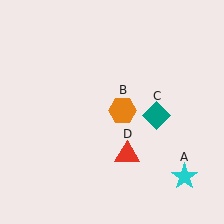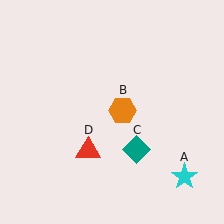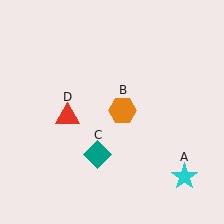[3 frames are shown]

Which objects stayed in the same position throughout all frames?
Cyan star (object A) and orange hexagon (object B) remained stationary.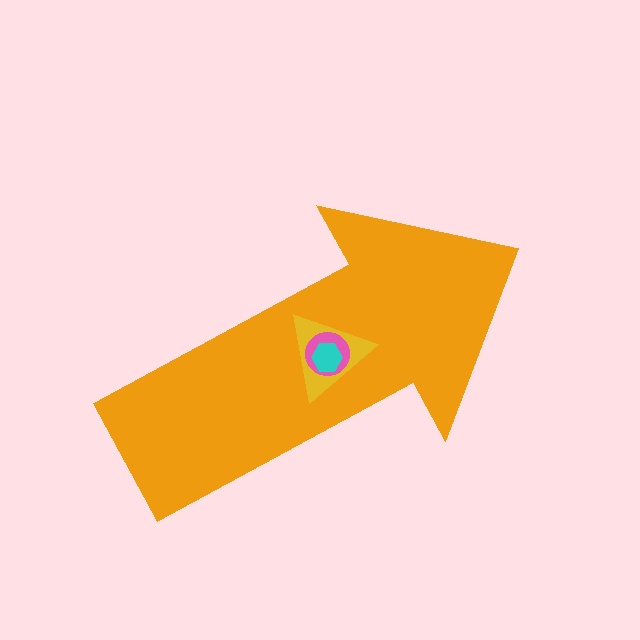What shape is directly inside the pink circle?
The cyan hexagon.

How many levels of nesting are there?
4.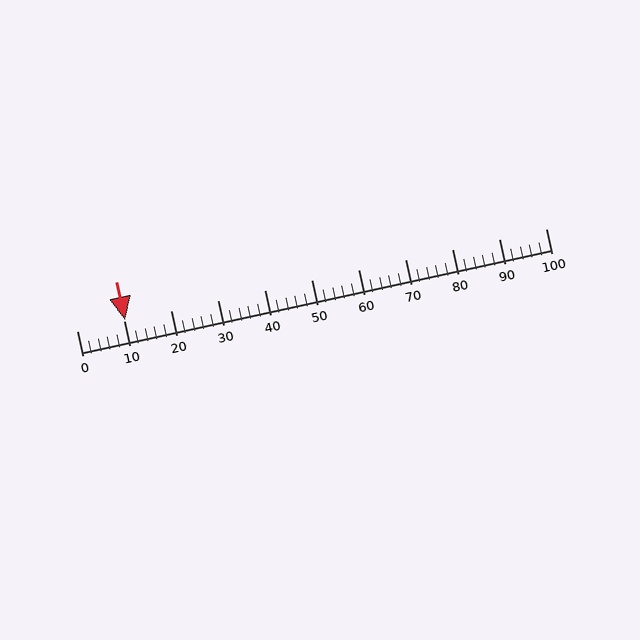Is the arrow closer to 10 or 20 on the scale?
The arrow is closer to 10.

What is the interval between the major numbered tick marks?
The major tick marks are spaced 10 units apart.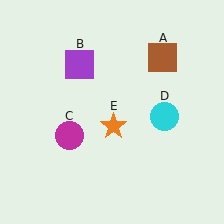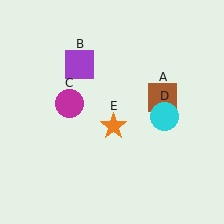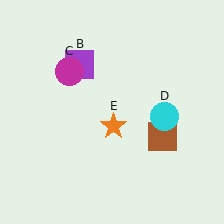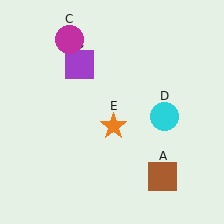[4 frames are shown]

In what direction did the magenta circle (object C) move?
The magenta circle (object C) moved up.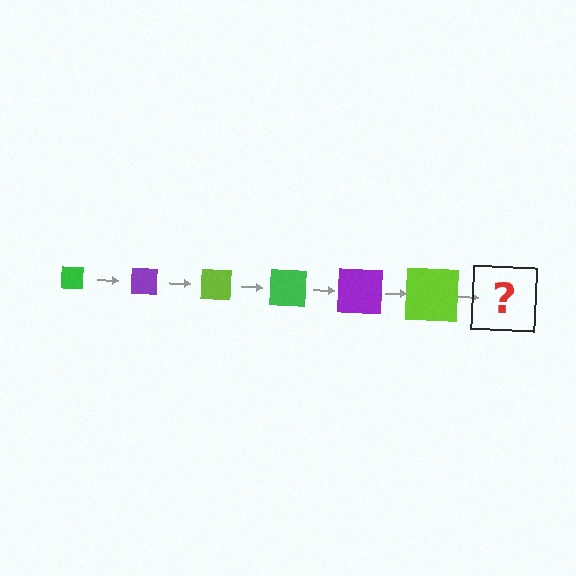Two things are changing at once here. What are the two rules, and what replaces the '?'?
The two rules are that the square grows larger each step and the color cycles through green, purple, and lime. The '?' should be a green square, larger than the previous one.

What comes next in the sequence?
The next element should be a green square, larger than the previous one.